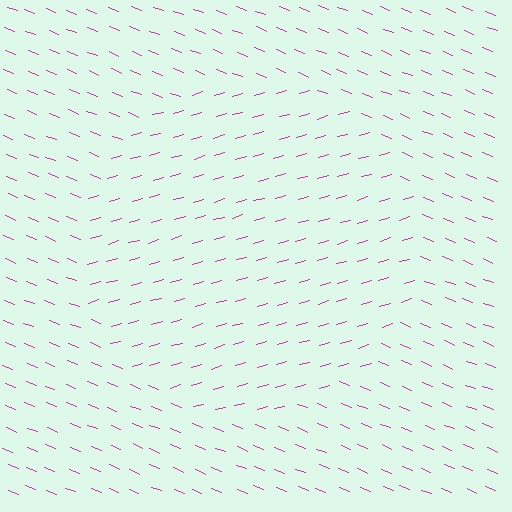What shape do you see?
I see a circle.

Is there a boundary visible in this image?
Yes, there is a texture boundary formed by a change in line orientation.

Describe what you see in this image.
The image is filled with small magenta line segments. A circle region in the image has lines oriented differently from the surrounding lines, creating a visible texture boundary.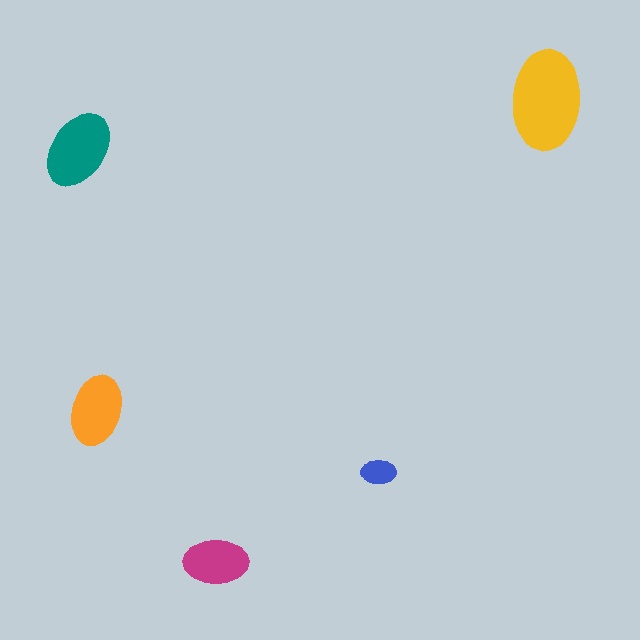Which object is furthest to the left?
The teal ellipse is leftmost.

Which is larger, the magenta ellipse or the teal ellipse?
The teal one.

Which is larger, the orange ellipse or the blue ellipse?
The orange one.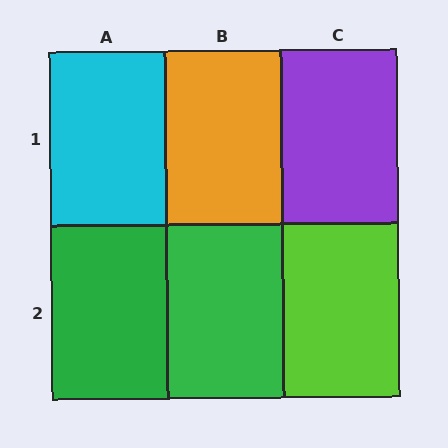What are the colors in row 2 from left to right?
Green, green, lime.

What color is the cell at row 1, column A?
Cyan.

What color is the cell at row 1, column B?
Orange.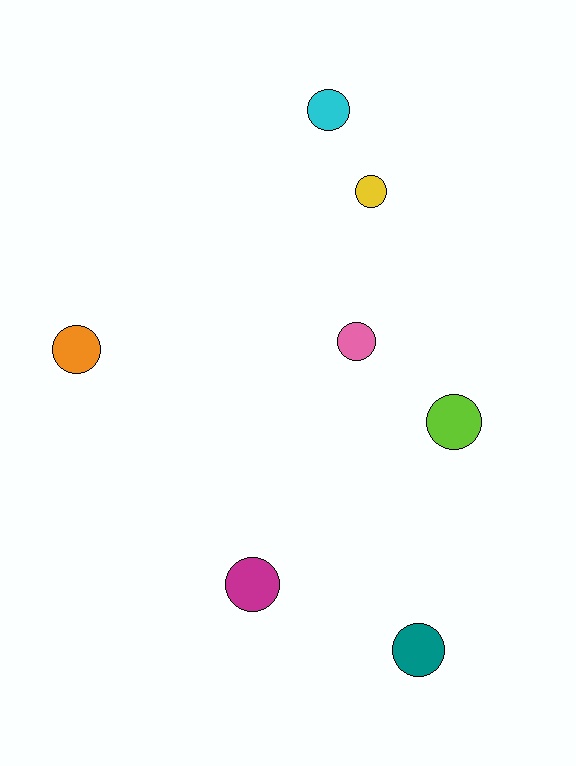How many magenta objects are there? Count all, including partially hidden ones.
There is 1 magenta object.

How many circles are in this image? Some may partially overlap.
There are 7 circles.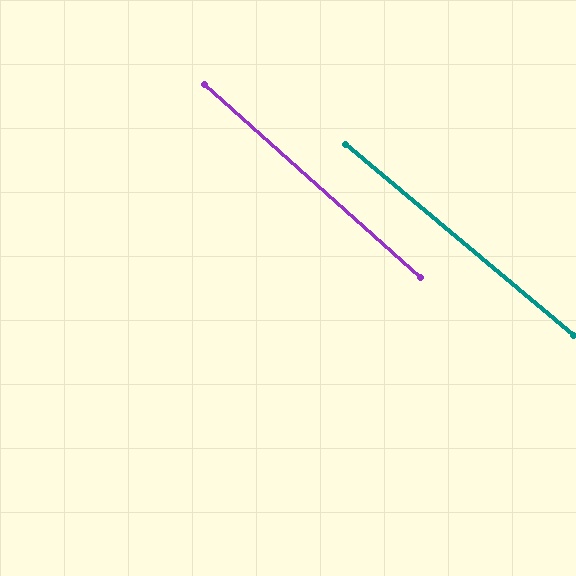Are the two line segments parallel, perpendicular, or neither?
Parallel — their directions differ by only 1.7°.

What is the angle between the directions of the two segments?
Approximately 2 degrees.